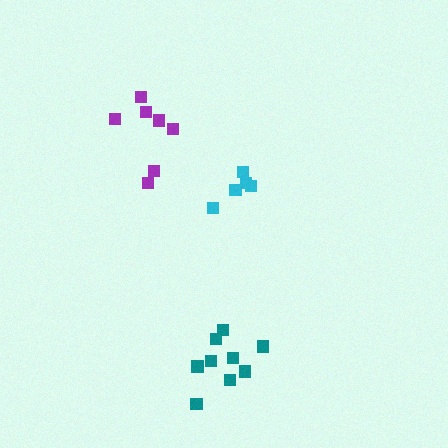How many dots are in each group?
Group 1: 9 dots, Group 2: 5 dots, Group 3: 7 dots (21 total).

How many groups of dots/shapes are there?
There are 3 groups.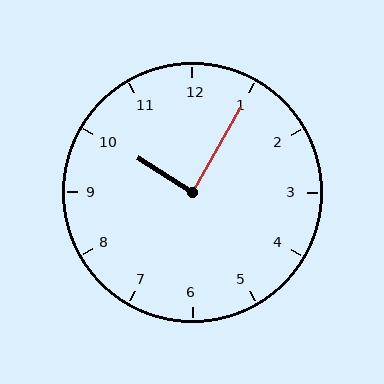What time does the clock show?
10:05.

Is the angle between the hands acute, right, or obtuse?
It is right.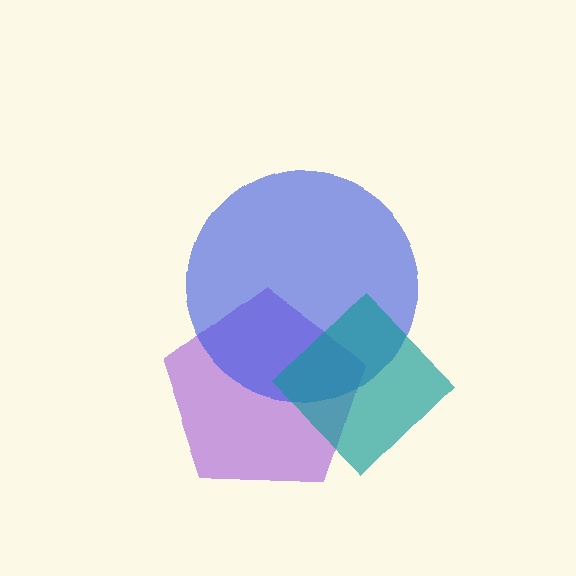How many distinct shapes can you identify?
There are 3 distinct shapes: a purple pentagon, a blue circle, a teal diamond.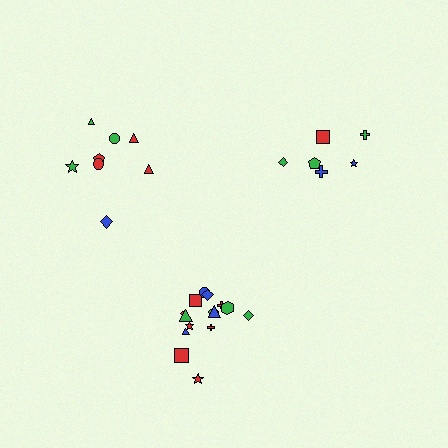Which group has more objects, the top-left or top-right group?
The top-left group.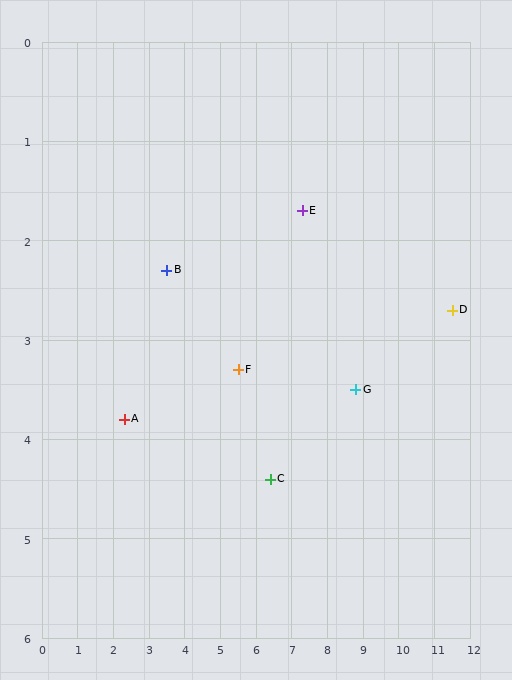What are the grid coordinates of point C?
Point C is at approximately (6.4, 4.4).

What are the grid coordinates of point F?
Point F is at approximately (5.5, 3.3).